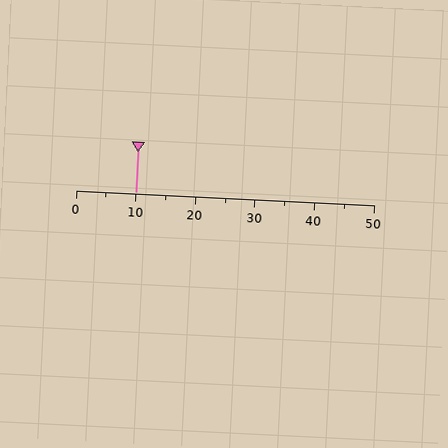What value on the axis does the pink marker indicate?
The marker indicates approximately 10.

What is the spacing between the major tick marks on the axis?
The major ticks are spaced 10 apart.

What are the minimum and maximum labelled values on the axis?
The axis runs from 0 to 50.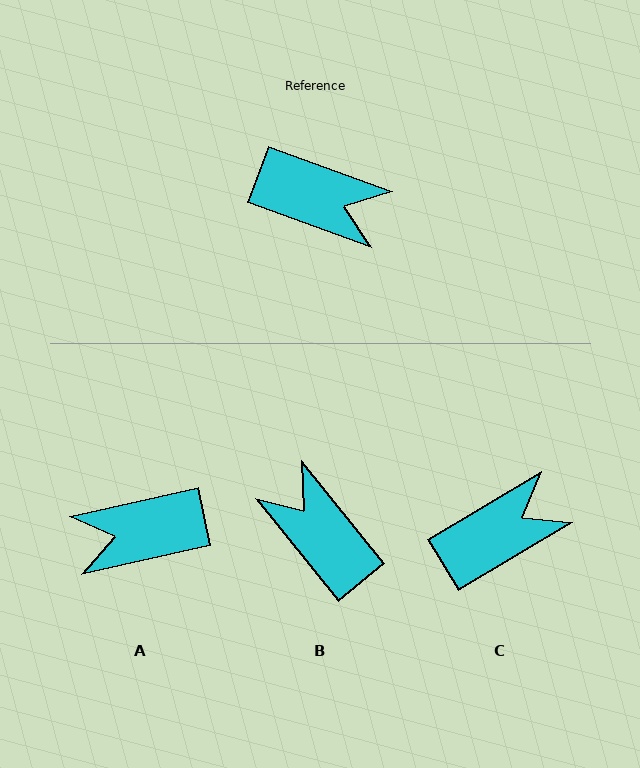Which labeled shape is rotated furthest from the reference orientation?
B, about 149 degrees away.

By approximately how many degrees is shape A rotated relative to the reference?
Approximately 148 degrees clockwise.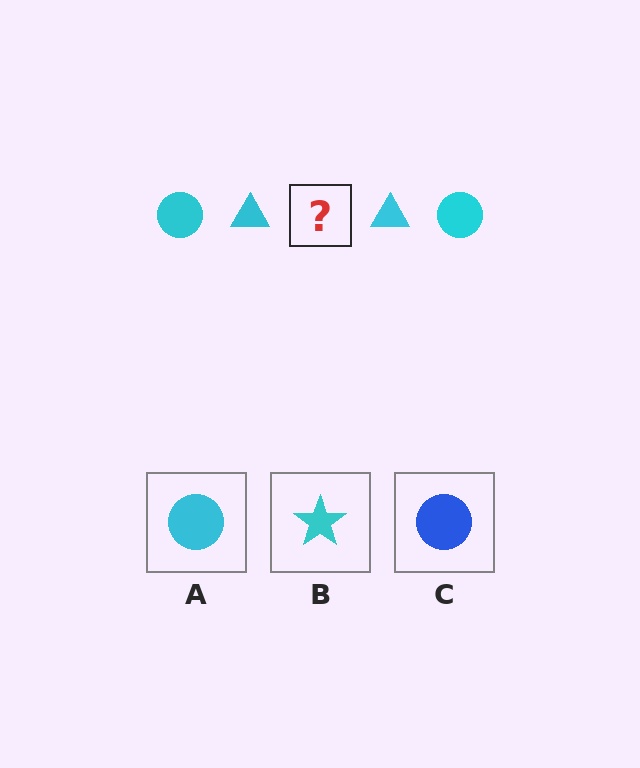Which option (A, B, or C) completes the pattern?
A.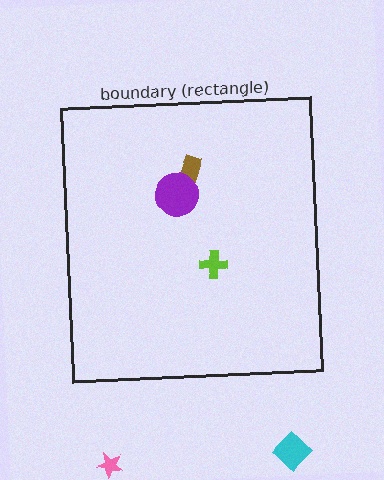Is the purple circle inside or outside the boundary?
Inside.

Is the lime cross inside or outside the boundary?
Inside.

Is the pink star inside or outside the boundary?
Outside.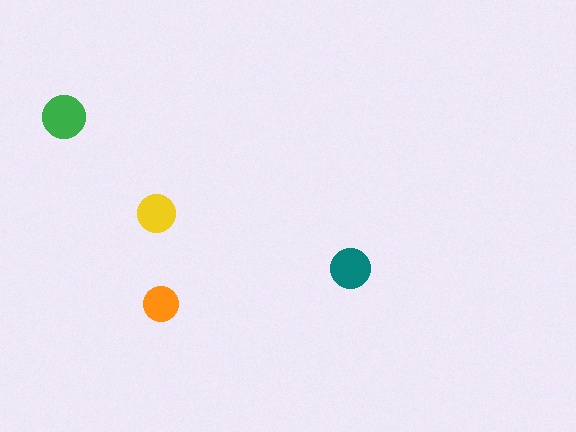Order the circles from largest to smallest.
the green one, the teal one, the yellow one, the orange one.